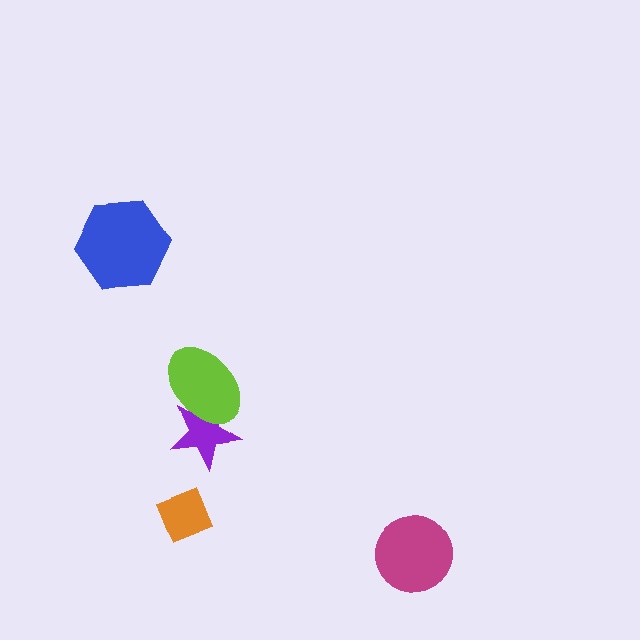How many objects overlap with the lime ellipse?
1 object overlaps with the lime ellipse.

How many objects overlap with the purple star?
1 object overlaps with the purple star.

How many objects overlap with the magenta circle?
0 objects overlap with the magenta circle.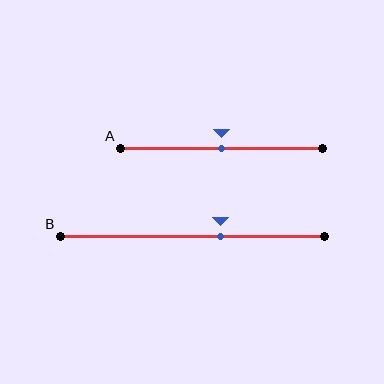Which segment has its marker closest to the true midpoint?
Segment A has its marker closest to the true midpoint.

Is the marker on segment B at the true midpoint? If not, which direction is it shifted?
No, the marker on segment B is shifted to the right by about 11% of the segment length.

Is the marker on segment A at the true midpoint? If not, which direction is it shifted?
Yes, the marker on segment A is at the true midpoint.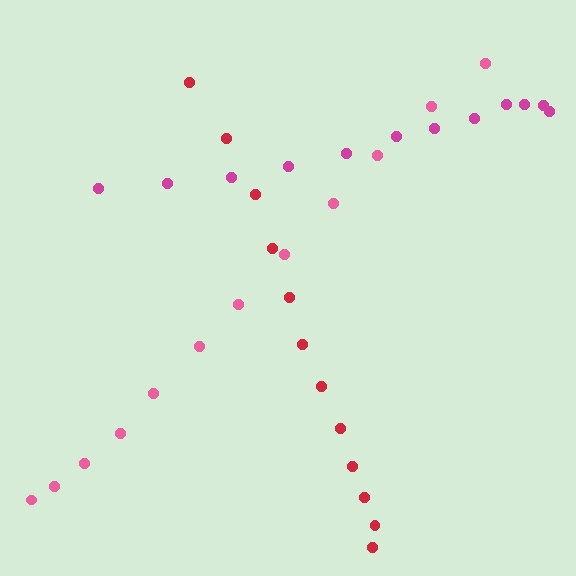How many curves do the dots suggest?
There are 3 distinct paths.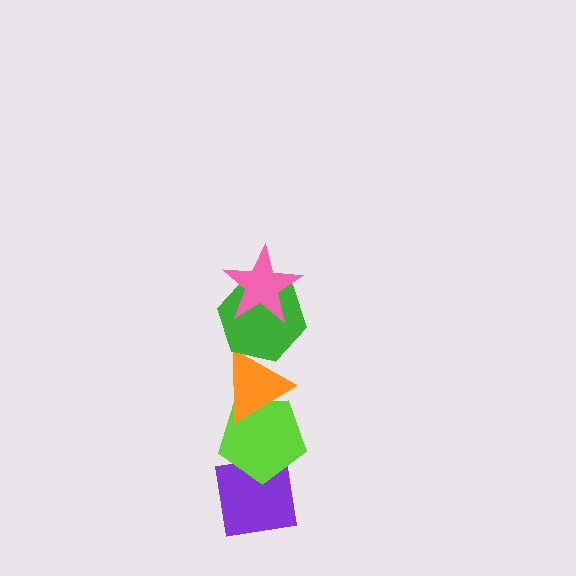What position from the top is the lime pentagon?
The lime pentagon is 4th from the top.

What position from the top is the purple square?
The purple square is 5th from the top.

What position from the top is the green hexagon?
The green hexagon is 2nd from the top.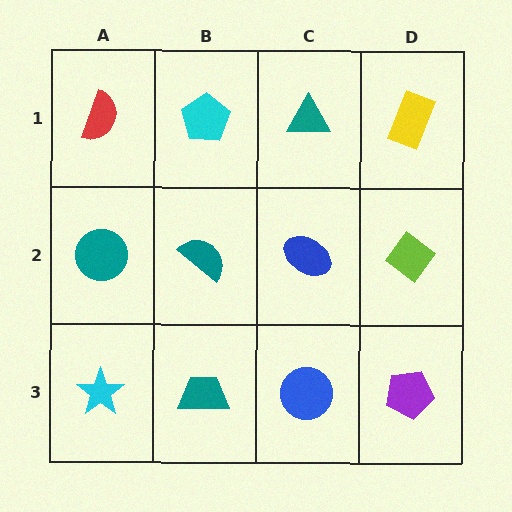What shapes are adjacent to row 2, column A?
A red semicircle (row 1, column A), a cyan star (row 3, column A), a teal semicircle (row 2, column B).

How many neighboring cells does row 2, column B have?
4.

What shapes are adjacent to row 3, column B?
A teal semicircle (row 2, column B), a cyan star (row 3, column A), a blue circle (row 3, column C).